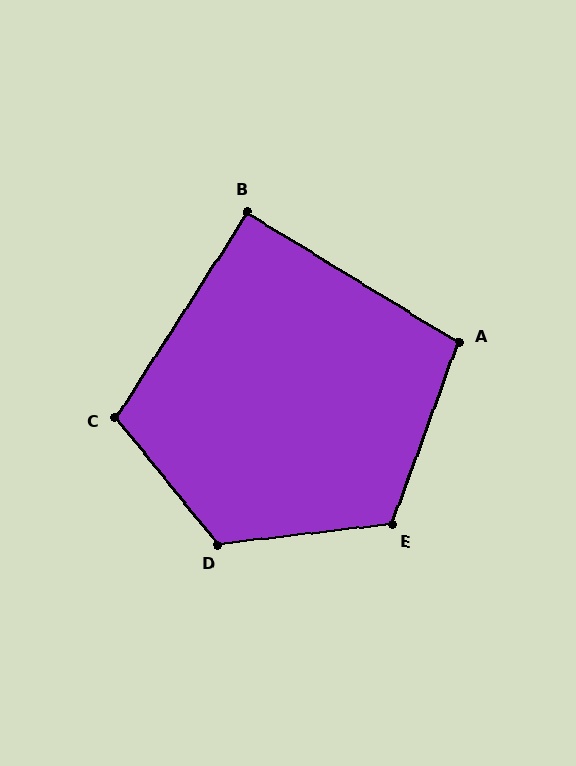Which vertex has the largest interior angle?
D, at approximately 123 degrees.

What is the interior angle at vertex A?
Approximately 101 degrees (obtuse).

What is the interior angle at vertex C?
Approximately 108 degrees (obtuse).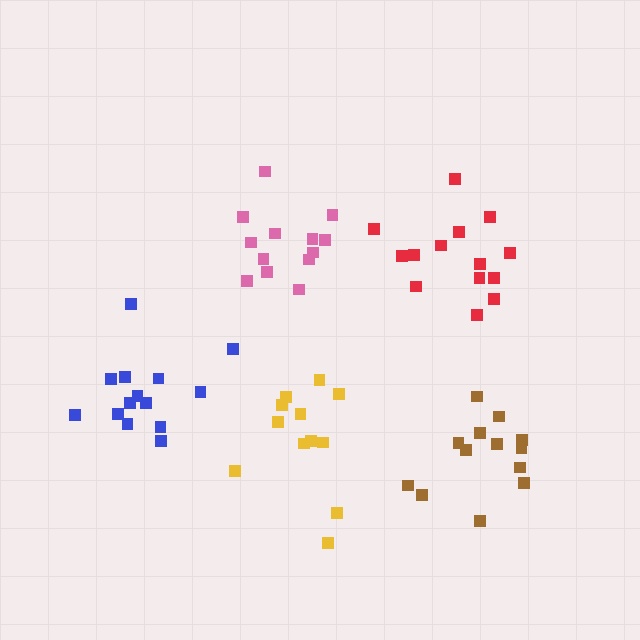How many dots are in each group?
Group 1: 13 dots, Group 2: 14 dots, Group 3: 13 dots, Group 4: 12 dots, Group 5: 14 dots (66 total).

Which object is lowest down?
The brown cluster is bottommost.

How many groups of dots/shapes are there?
There are 5 groups.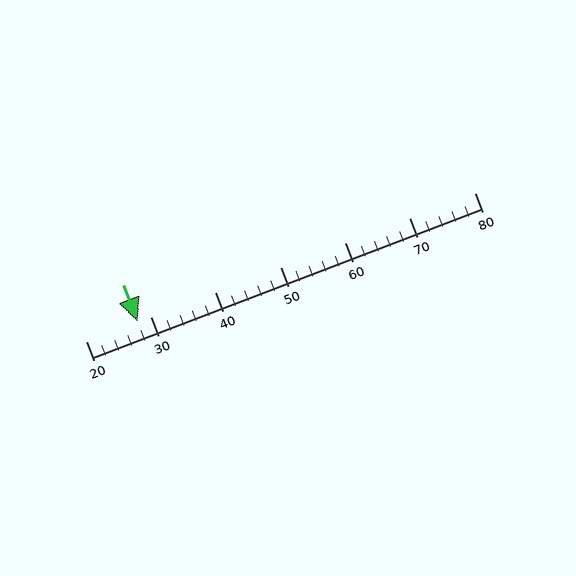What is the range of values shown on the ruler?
The ruler shows values from 20 to 80.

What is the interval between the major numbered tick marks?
The major tick marks are spaced 10 units apart.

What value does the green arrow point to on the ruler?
The green arrow points to approximately 28.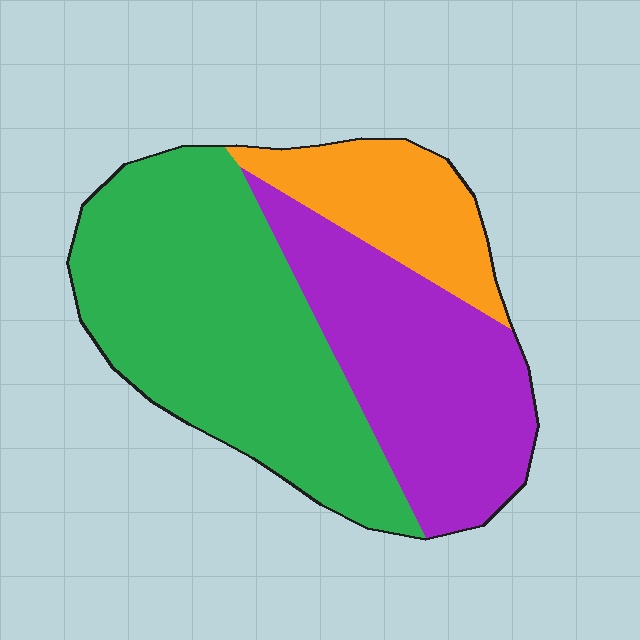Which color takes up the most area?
Green, at roughly 50%.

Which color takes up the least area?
Orange, at roughly 15%.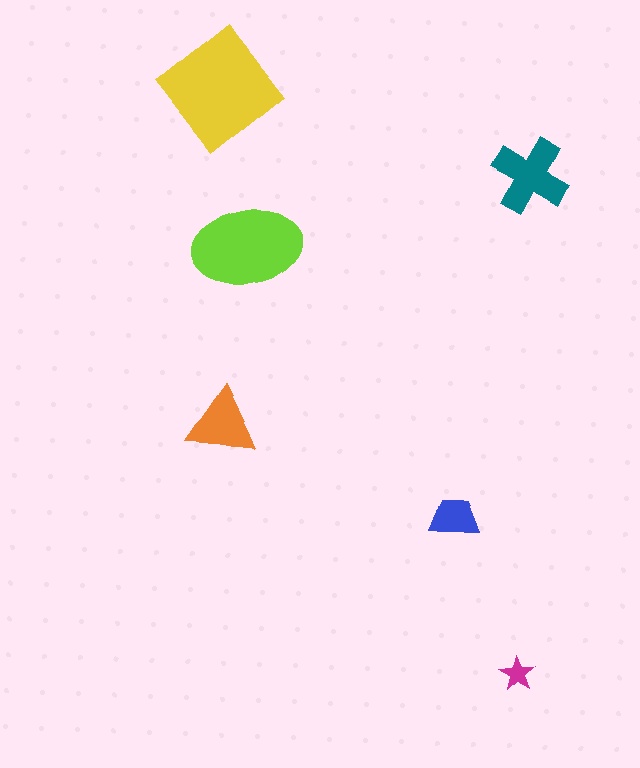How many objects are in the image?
There are 6 objects in the image.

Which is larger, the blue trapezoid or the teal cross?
The teal cross.